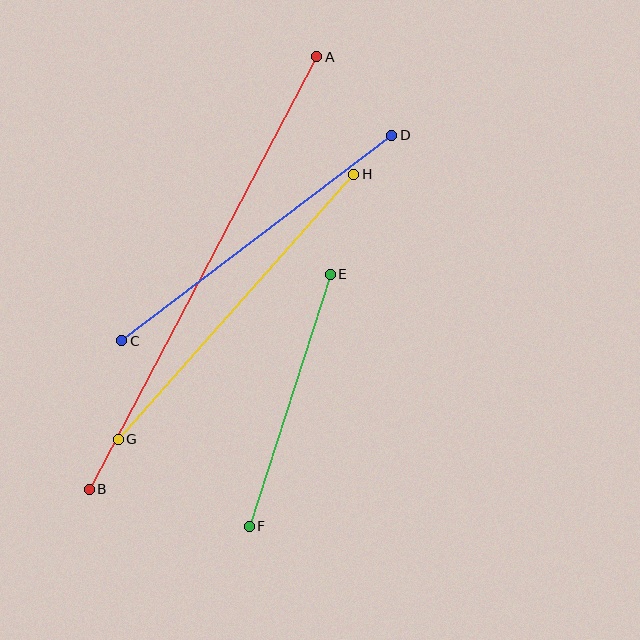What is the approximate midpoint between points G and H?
The midpoint is at approximately (236, 307) pixels.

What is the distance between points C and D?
The distance is approximately 339 pixels.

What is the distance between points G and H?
The distance is approximately 354 pixels.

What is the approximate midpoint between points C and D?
The midpoint is at approximately (257, 238) pixels.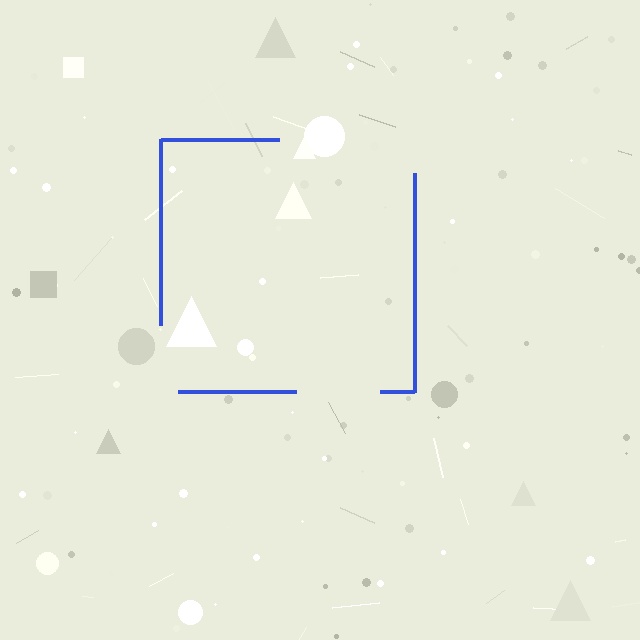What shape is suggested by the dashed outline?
The dashed outline suggests a square.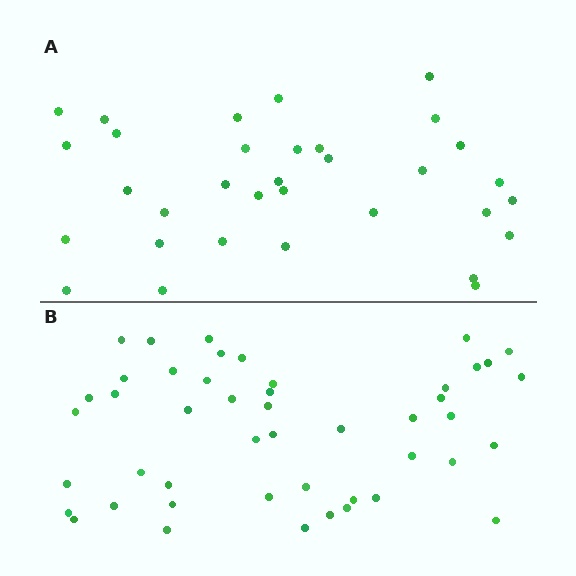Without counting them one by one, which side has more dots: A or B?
Region B (the bottom region) has more dots.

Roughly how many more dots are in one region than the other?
Region B has approximately 15 more dots than region A.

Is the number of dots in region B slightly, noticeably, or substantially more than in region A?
Region B has noticeably more, but not dramatically so. The ratio is roughly 1.4 to 1.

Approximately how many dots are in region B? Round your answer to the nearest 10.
About 50 dots. (The exact count is 47, which rounds to 50.)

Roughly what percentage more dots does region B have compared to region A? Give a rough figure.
About 40% more.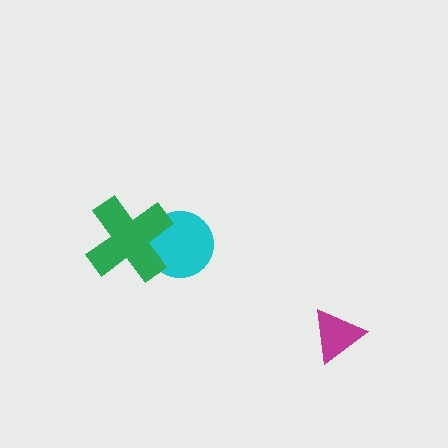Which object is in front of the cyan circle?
The green cross is in front of the cyan circle.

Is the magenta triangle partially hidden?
No, no other shape covers it.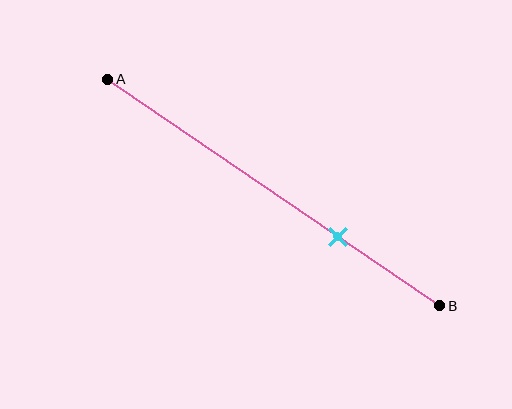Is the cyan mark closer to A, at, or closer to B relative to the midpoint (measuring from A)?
The cyan mark is closer to point B than the midpoint of segment AB.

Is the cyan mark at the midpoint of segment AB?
No, the mark is at about 70% from A, not at the 50% midpoint.